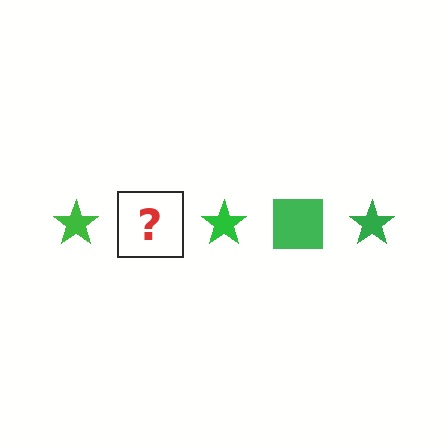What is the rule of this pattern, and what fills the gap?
The rule is that the pattern cycles through star, square shapes in green. The gap should be filled with a green square.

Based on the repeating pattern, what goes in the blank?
The blank should be a green square.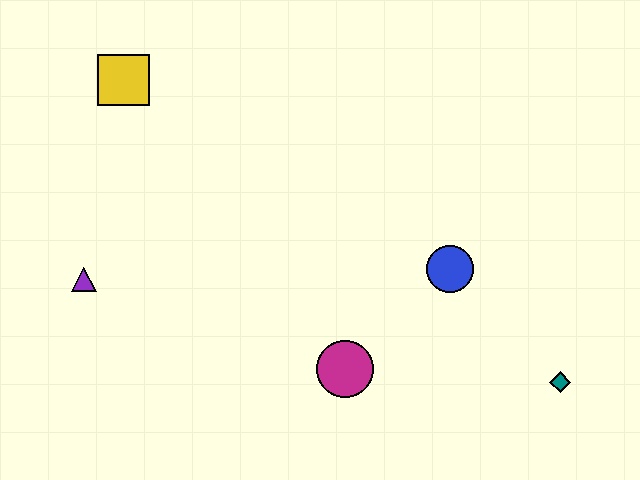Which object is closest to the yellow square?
The purple triangle is closest to the yellow square.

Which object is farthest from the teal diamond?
The yellow square is farthest from the teal diamond.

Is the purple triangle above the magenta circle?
Yes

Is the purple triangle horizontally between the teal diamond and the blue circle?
No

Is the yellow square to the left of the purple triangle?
No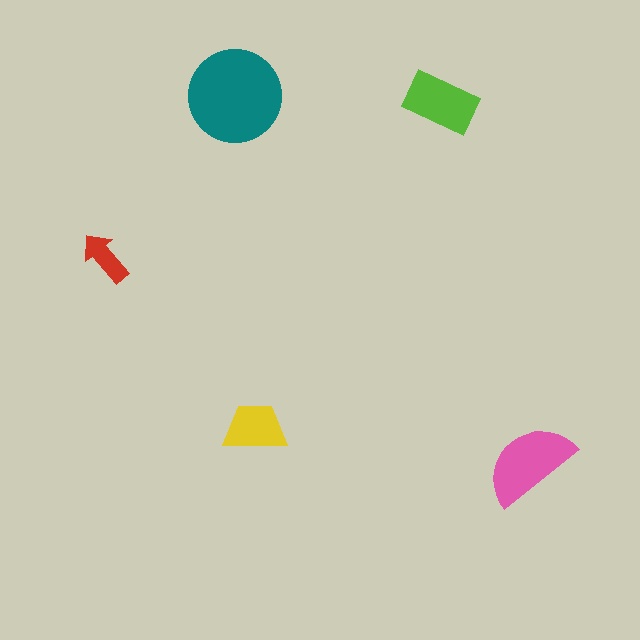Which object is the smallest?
The red arrow.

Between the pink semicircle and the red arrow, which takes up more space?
The pink semicircle.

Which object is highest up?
The teal circle is topmost.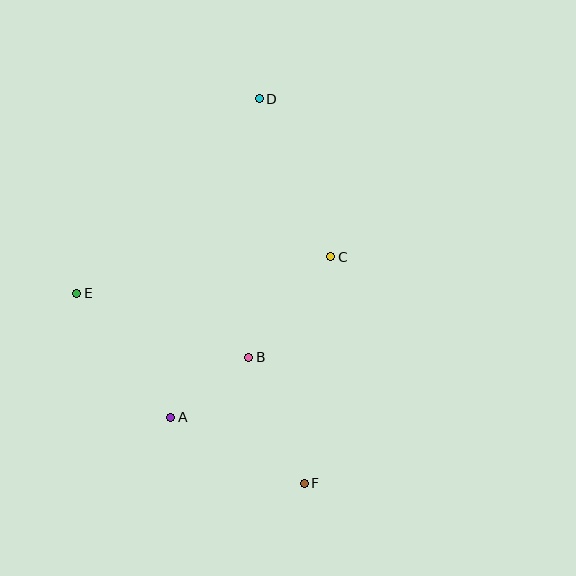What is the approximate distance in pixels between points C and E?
The distance between C and E is approximately 257 pixels.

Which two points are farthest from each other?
Points D and F are farthest from each other.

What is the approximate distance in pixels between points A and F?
The distance between A and F is approximately 149 pixels.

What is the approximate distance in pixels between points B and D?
The distance between B and D is approximately 259 pixels.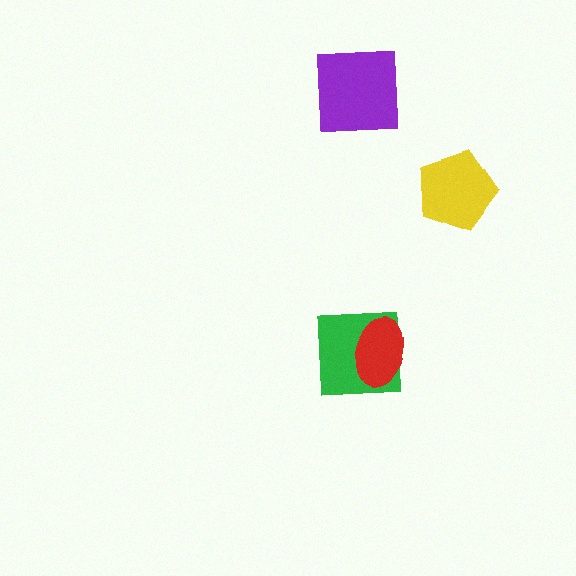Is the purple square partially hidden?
No, no other shape covers it.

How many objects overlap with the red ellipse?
1 object overlaps with the red ellipse.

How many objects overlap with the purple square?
0 objects overlap with the purple square.